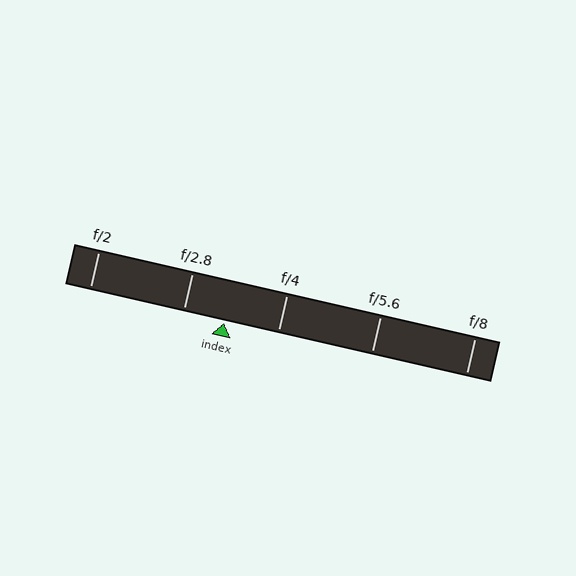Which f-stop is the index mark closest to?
The index mark is closest to f/2.8.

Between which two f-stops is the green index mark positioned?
The index mark is between f/2.8 and f/4.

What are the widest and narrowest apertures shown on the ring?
The widest aperture shown is f/2 and the narrowest is f/8.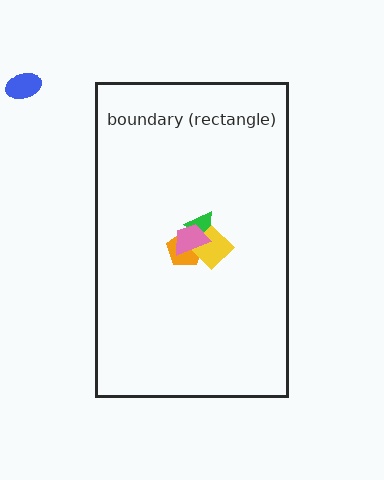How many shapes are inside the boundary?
4 inside, 1 outside.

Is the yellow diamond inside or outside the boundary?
Inside.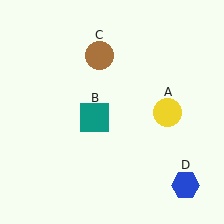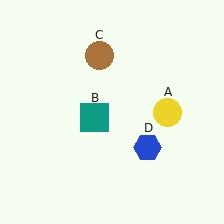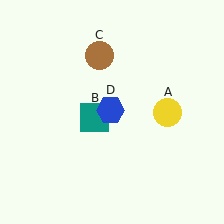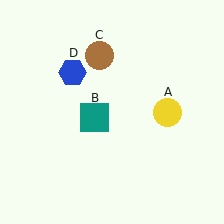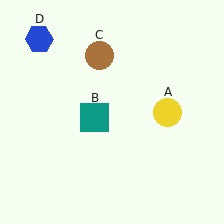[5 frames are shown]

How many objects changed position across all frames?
1 object changed position: blue hexagon (object D).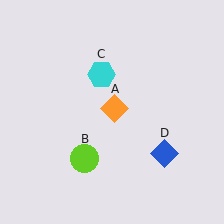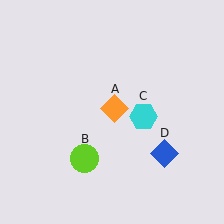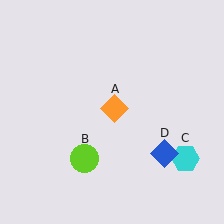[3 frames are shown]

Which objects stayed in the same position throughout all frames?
Orange diamond (object A) and lime circle (object B) and blue diamond (object D) remained stationary.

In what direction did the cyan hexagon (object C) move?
The cyan hexagon (object C) moved down and to the right.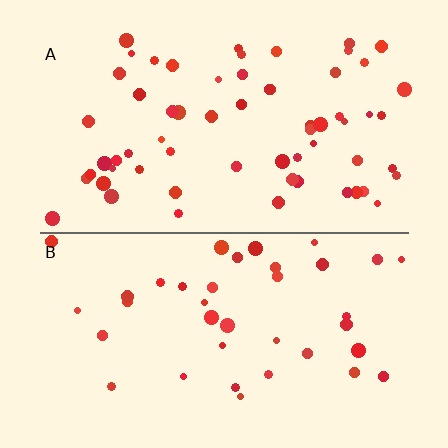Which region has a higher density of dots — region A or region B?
A (the top).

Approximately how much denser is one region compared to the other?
Approximately 1.6× — region A over region B.